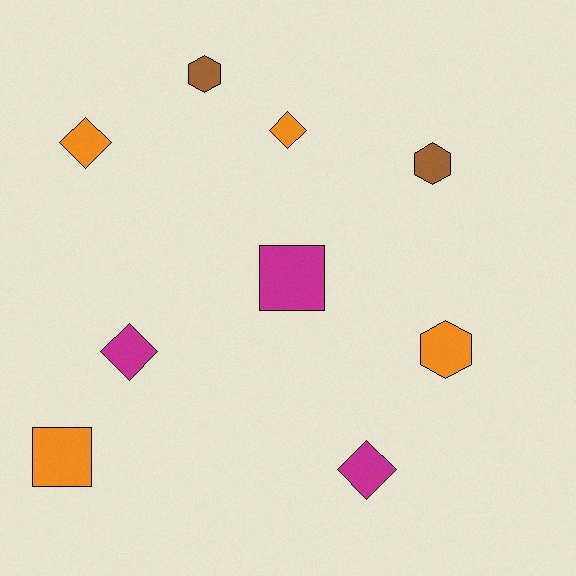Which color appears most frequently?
Orange, with 4 objects.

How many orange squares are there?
There is 1 orange square.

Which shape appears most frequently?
Diamond, with 4 objects.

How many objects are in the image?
There are 9 objects.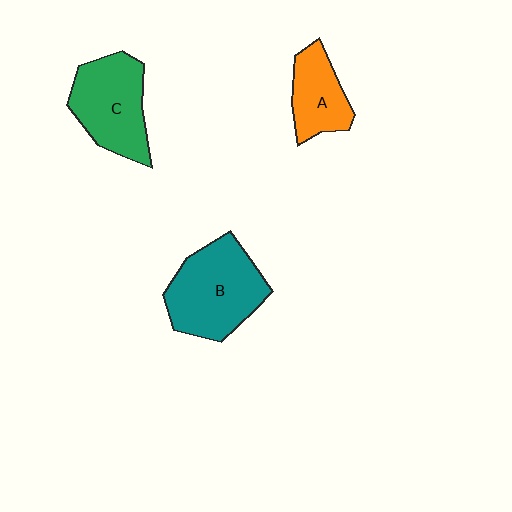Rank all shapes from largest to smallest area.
From largest to smallest: B (teal), C (green), A (orange).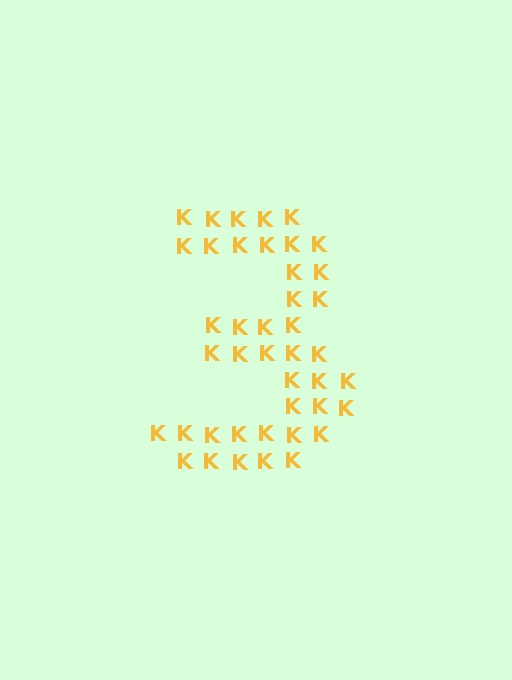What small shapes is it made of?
It is made of small letter K's.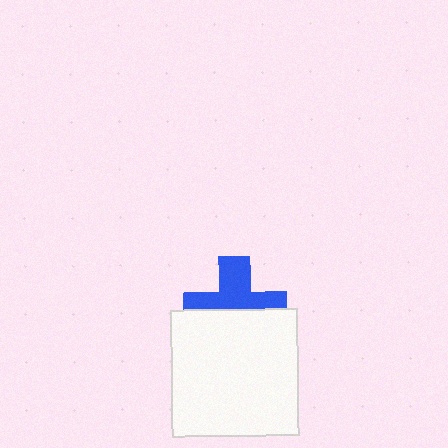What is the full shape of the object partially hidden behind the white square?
The partially hidden object is a blue cross.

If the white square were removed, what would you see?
You would see the complete blue cross.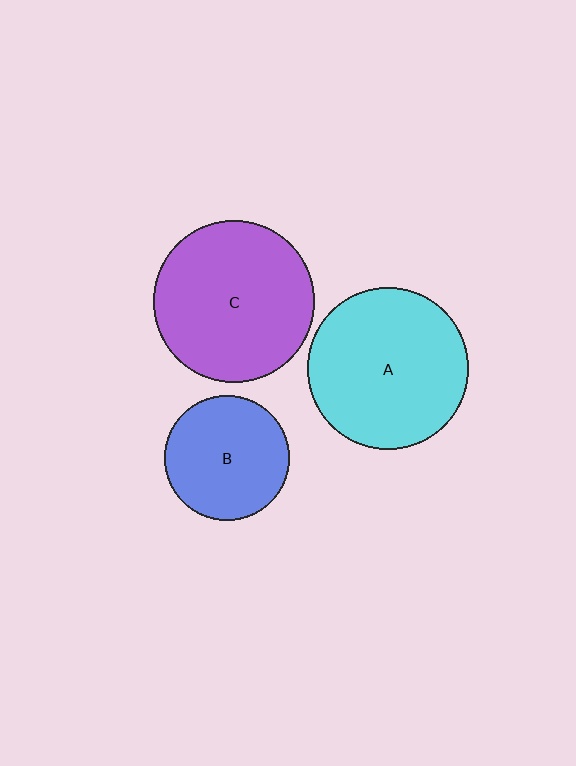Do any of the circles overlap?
No, none of the circles overlap.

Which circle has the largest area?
Circle C (purple).